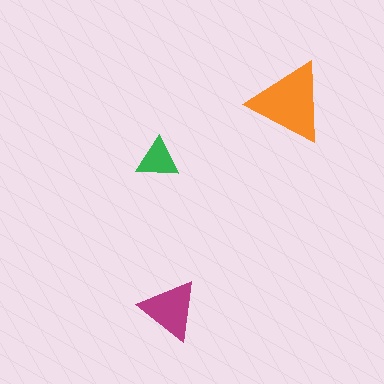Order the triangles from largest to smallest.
the orange one, the magenta one, the green one.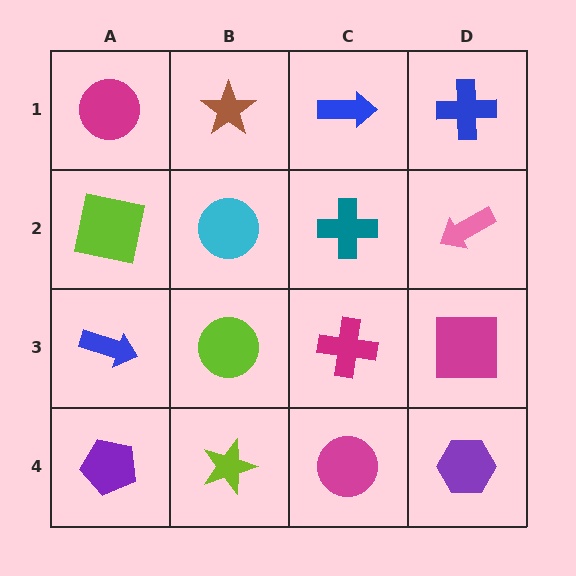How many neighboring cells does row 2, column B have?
4.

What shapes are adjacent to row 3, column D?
A pink arrow (row 2, column D), a purple hexagon (row 4, column D), a magenta cross (row 3, column C).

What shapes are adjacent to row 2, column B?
A brown star (row 1, column B), a lime circle (row 3, column B), a lime square (row 2, column A), a teal cross (row 2, column C).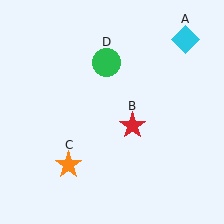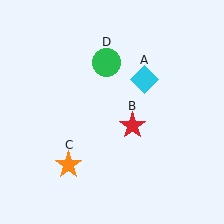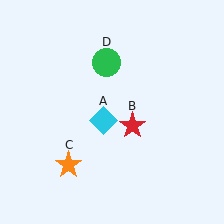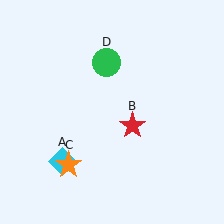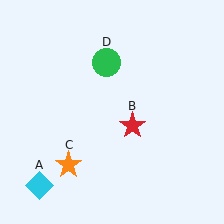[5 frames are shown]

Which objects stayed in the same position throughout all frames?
Red star (object B) and orange star (object C) and green circle (object D) remained stationary.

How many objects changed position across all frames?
1 object changed position: cyan diamond (object A).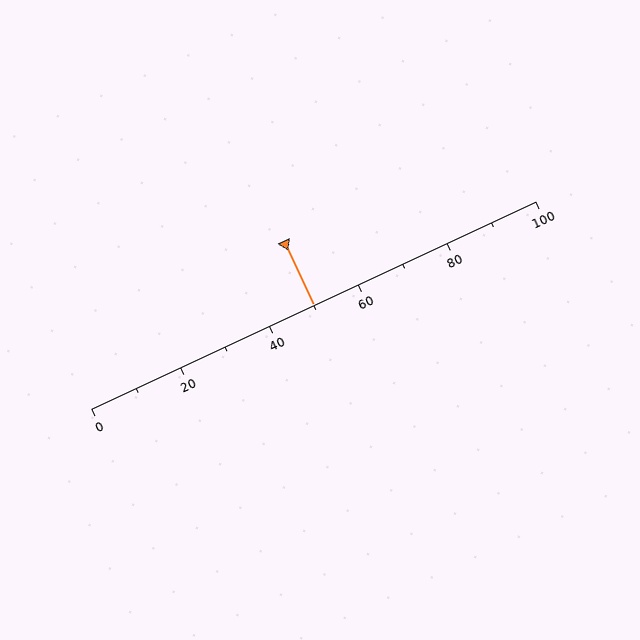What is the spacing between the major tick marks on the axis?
The major ticks are spaced 20 apart.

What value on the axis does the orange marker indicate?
The marker indicates approximately 50.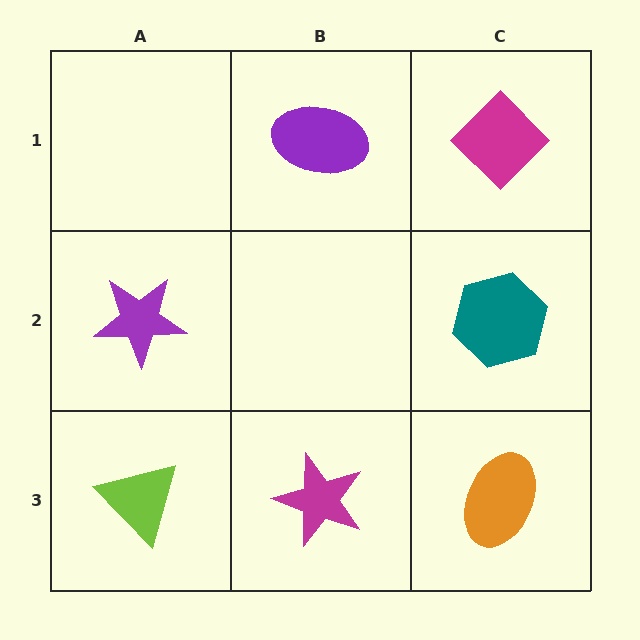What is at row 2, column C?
A teal hexagon.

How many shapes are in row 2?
2 shapes.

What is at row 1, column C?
A magenta diamond.